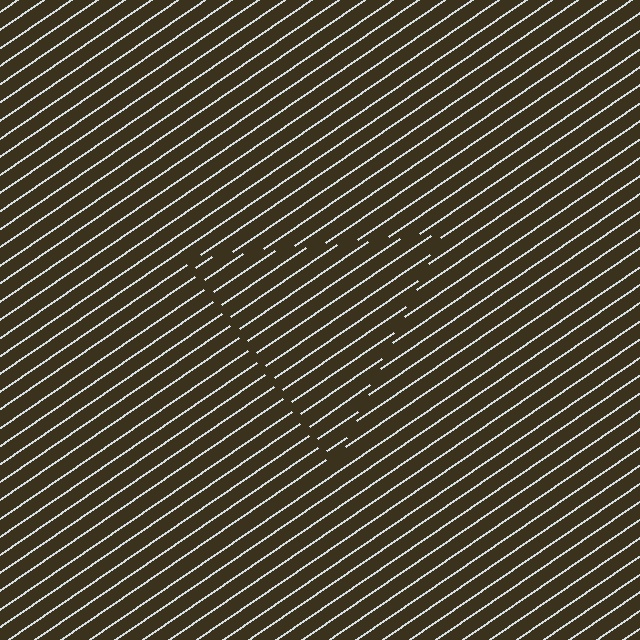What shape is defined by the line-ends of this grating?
An illusory triangle. The interior of the shape contains the same grating, shifted by half a period — the contour is defined by the phase discontinuity where line-ends from the inner and outer gratings abut.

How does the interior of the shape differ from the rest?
The interior of the shape contains the same grating, shifted by half a period — the contour is defined by the phase discontinuity where line-ends from the inner and outer gratings abut.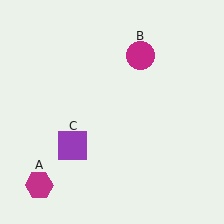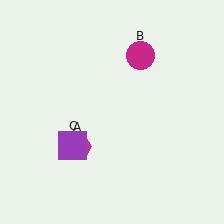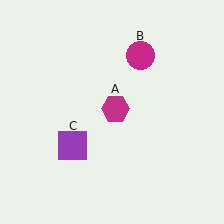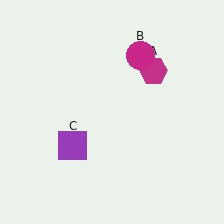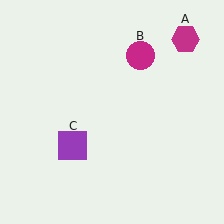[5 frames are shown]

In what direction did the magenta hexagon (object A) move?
The magenta hexagon (object A) moved up and to the right.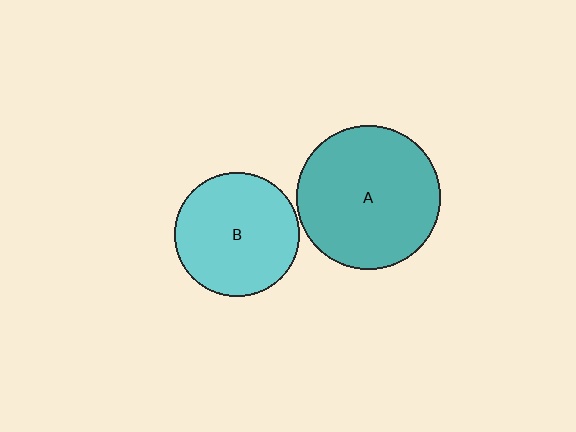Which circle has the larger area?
Circle A (teal).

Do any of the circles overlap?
No, none of the circles overlap.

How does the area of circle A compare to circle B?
Approximately 1.3 times.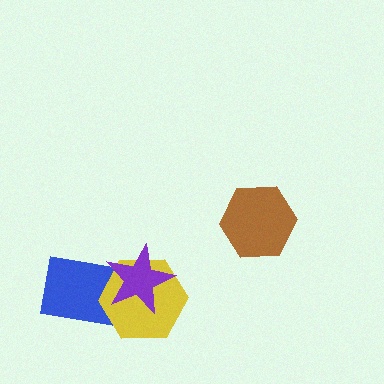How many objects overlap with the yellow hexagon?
2 objects overlap with the yellow hexagon.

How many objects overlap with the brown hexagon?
0 objects overlap with the brown hexagon.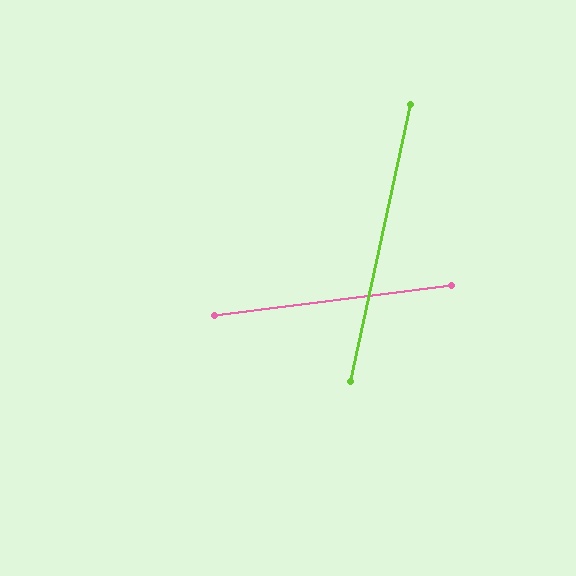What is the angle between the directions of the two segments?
Approximately 71 degrees.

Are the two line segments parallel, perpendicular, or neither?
Neither parallel nor perpendicular — they differ by about 71°.